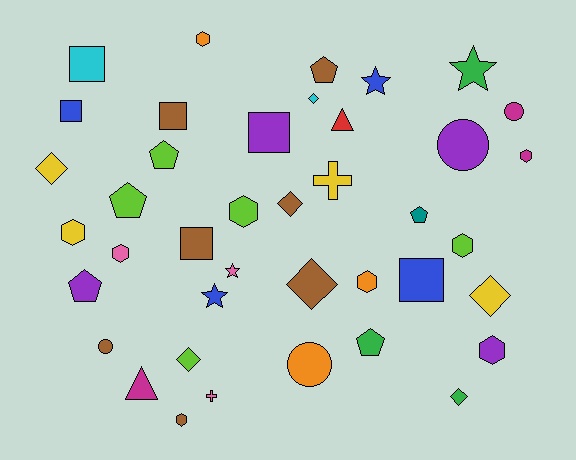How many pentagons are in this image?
There are 6 pentagons.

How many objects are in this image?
There are 40 objects.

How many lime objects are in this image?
There are 5 lime objects.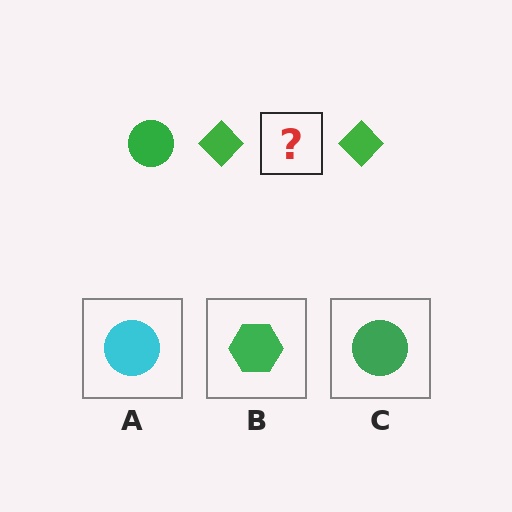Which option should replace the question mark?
Option C.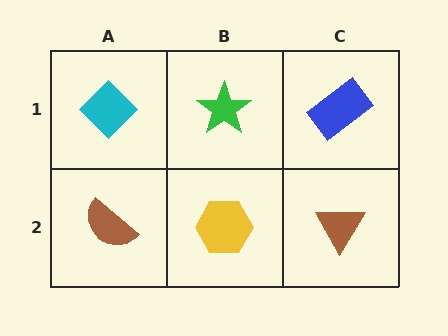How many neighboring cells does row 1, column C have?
2.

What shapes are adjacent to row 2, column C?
A blue rectangle (row 1, column C), a yellow hexagon (row 2, column B).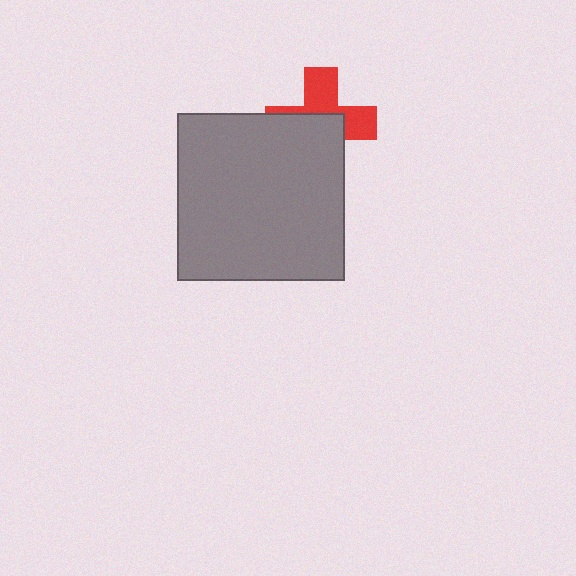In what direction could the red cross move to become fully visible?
The red cross could move toward the upper-right. That would shift it out from behind the gray square entirely.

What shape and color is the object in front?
The object in front is a gray square.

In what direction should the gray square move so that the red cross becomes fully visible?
The gray square should move toward the lower-left. That is the shortest direction to clear the overlap and leave the red cross fully visible.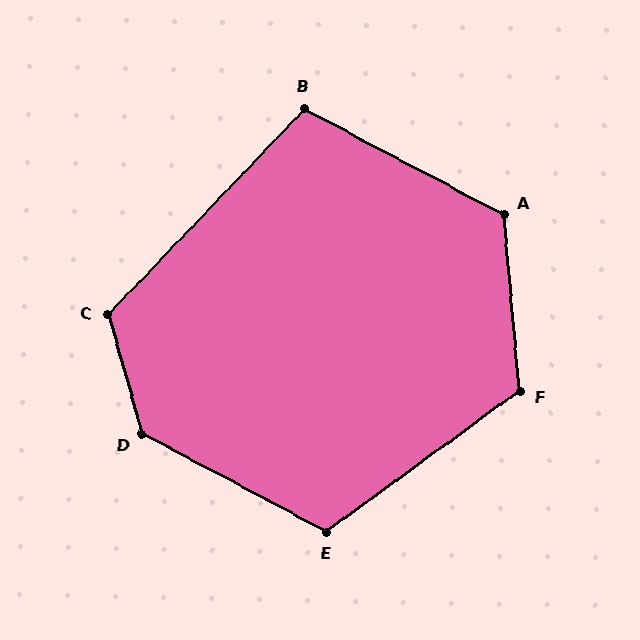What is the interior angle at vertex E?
Approximately 116 degrees (obtuse).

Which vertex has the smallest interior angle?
B, at approximately 106 degrees.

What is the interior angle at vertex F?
Approximately 121 degrees (obtuse).